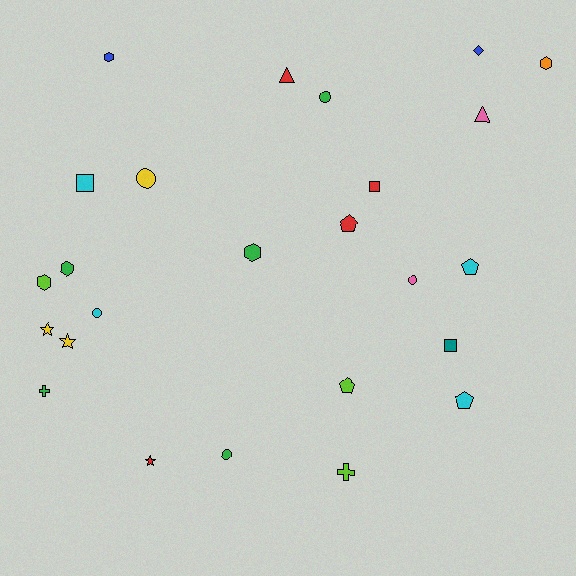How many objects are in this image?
There are 25 objects.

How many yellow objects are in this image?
There are 3 yellow objects.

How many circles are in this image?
There are 5 circles.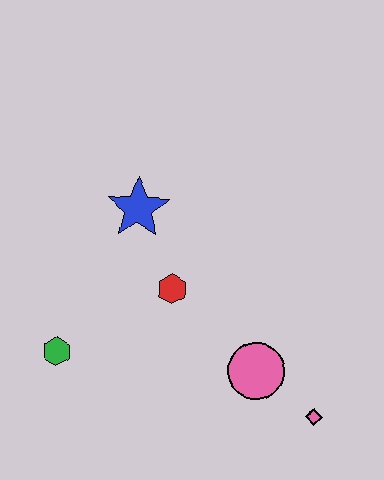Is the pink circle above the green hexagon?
No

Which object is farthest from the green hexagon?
The pink diamond is farthest from the green hexagon.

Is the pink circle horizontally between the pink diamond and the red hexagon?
Yes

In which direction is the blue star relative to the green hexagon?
The blue star is above the green hexagon.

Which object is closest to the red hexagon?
The blue star is closest to the red hexagon.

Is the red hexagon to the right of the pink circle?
No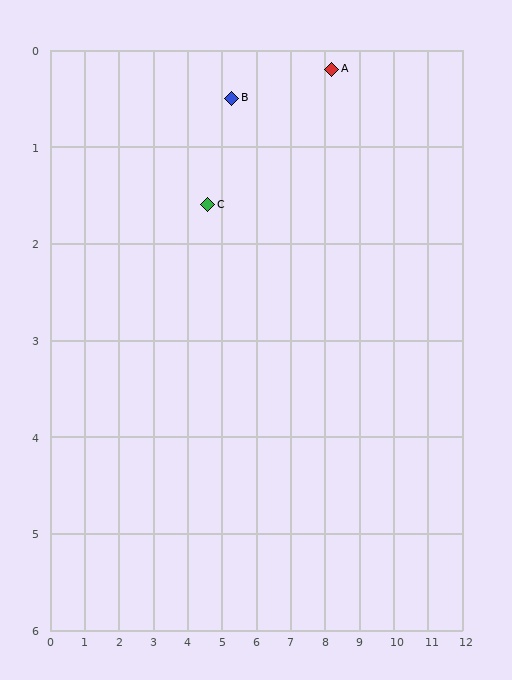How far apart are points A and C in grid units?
Points A and C are about 3.9 grid units apart.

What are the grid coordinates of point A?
Point A is at approximately (8.2, 0.2).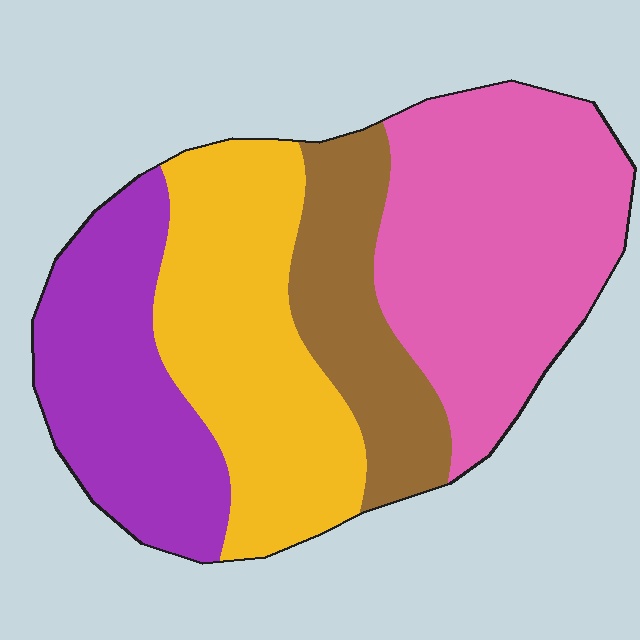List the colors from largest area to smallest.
From largest to smallest: pink, yellow, purple, brown.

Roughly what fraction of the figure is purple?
Purple takes up about one fifth (1/5) of the figure.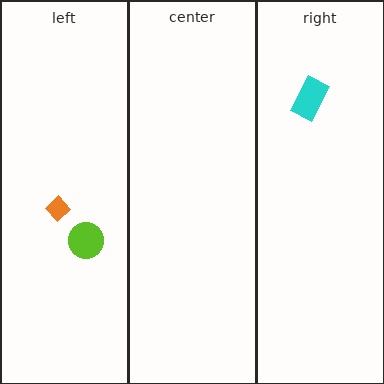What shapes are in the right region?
The cyan rectangle.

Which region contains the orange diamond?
The left region.